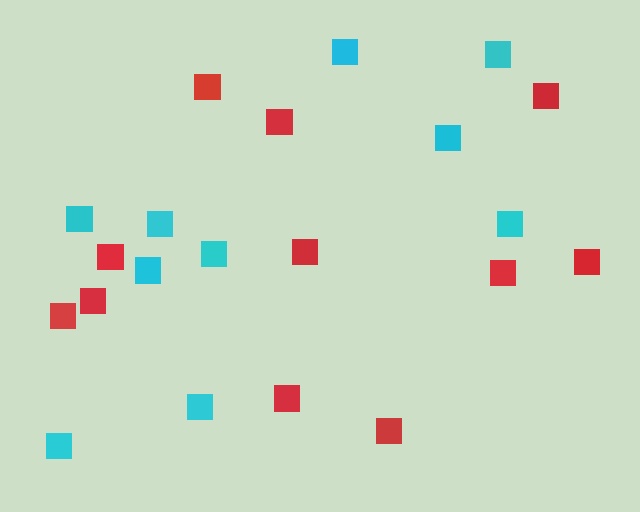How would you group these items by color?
There are 2 groups: one group of cyan squares (10) and one group of red squares (11).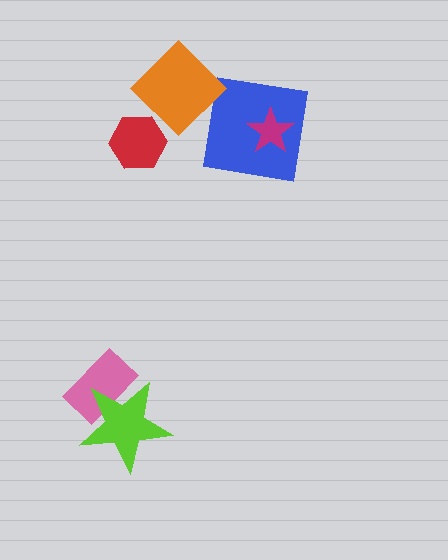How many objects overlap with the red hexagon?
1 object overlaps with the red hexagon.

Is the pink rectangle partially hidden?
Yes, it is partially covered by another shape.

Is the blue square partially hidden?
Yes, it is partially covered by another shape.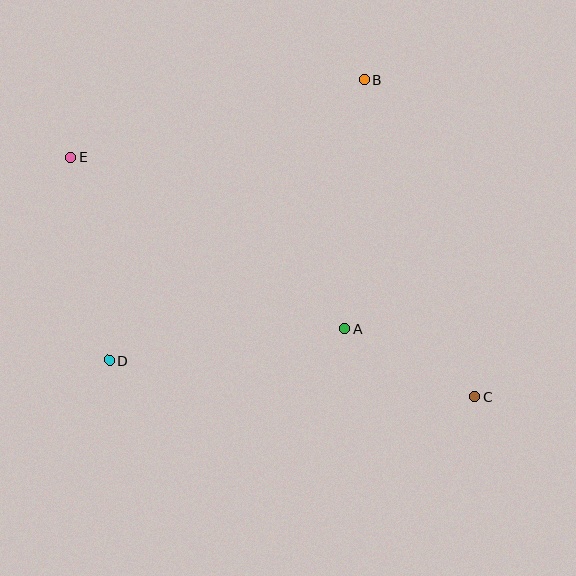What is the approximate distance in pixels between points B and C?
The distance between B and C is approximately 335 pixels.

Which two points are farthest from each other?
Points C and E are farthest from each other.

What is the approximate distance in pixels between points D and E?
The distance between D and E is approximately 206 pixels.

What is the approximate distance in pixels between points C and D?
The distance between C and D is approximately 367 pixels.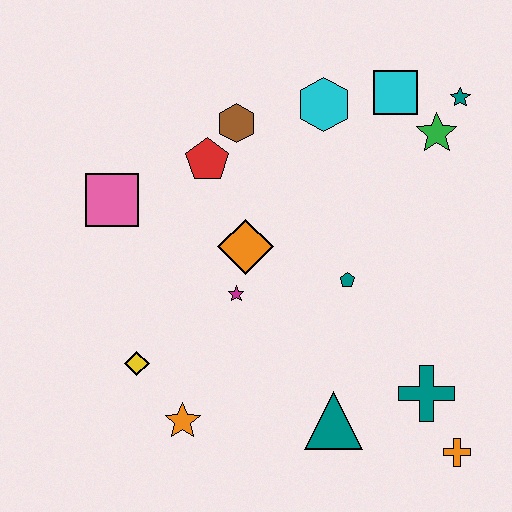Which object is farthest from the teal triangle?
The teal star is farthest from the teal triangle.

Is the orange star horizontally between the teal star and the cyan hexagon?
No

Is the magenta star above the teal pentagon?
No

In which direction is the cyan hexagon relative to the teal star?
The cyan hexagon is to the left of the teal star.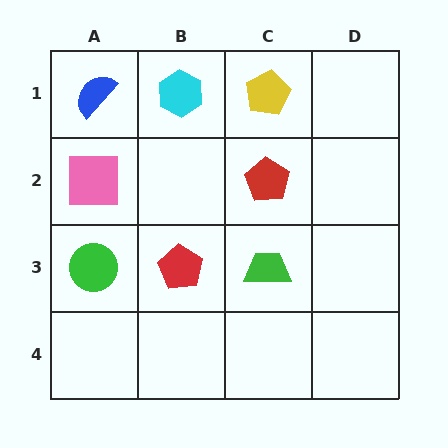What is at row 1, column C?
A yellow pentagon.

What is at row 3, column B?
A red pentagon.